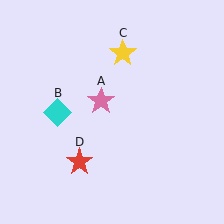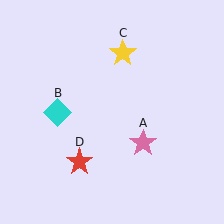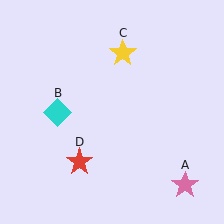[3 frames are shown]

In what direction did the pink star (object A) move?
The pink star (object A) moved down and to the right.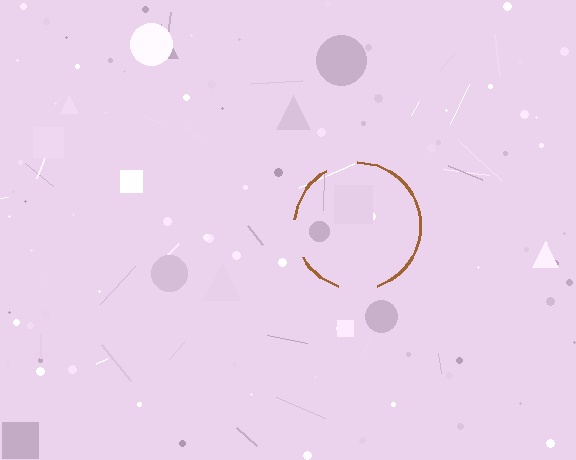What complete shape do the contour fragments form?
The contour fragments form a circle.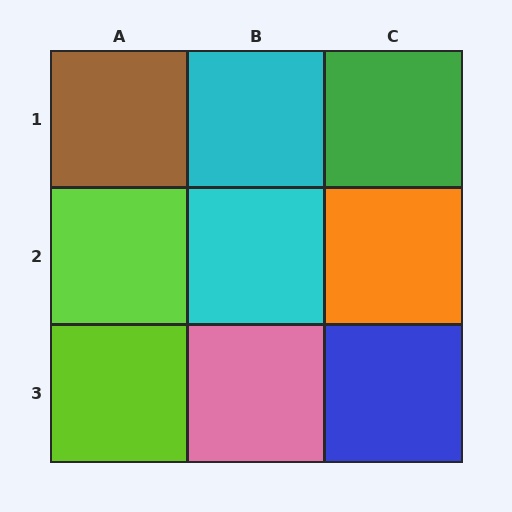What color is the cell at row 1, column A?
Brown.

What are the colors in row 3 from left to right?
Lime, pink, blue.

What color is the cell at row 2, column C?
Orange.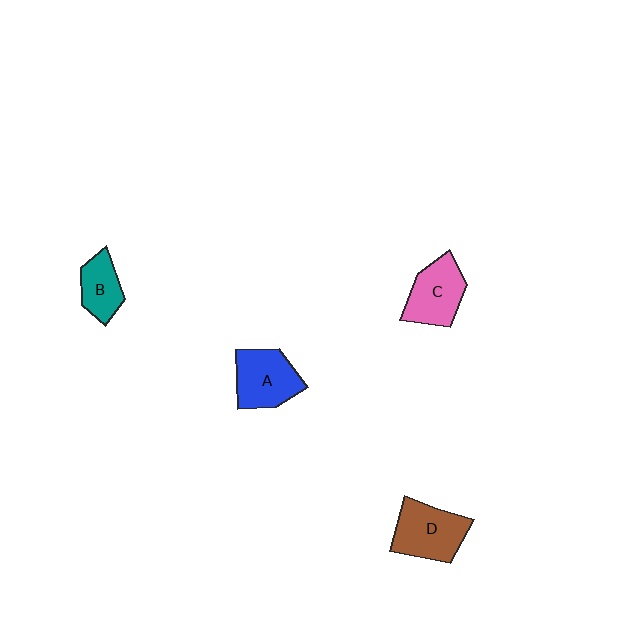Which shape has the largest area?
Shape D (brown).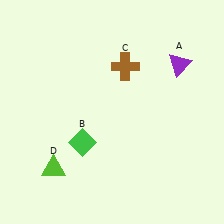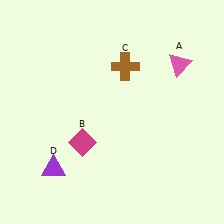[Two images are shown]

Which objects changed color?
A changed from purple to pink. B changed from green to magenta. D changed from lime to purple.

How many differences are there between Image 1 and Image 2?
There are 3 differences between the two images.